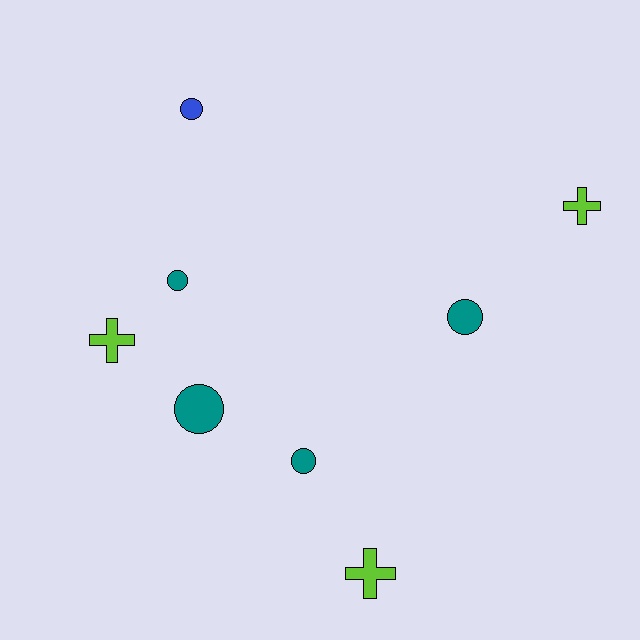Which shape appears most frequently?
Circle, with 5 objects.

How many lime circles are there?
There are no lime circles.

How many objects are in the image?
There are 8 objects.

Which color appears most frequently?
Teal, with 4 objects.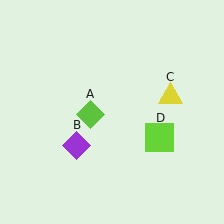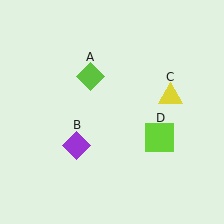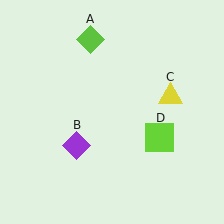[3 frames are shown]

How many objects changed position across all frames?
1 object changed position: lime diamond (object A).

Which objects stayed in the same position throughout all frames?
Purple diamond (object B) and yellow triangle (object C) and lime square (object D) remained stationary.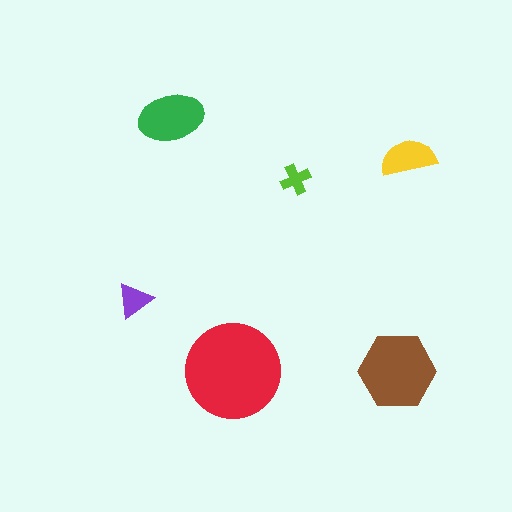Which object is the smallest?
The lime cross.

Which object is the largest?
The red circle.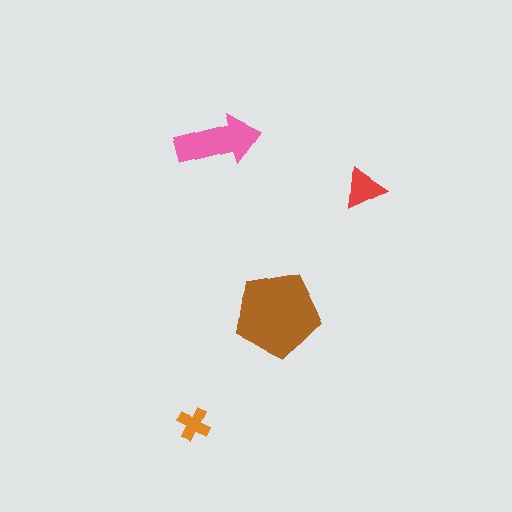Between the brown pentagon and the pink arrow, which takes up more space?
The brown pentagon.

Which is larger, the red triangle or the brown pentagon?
The brown pentagon.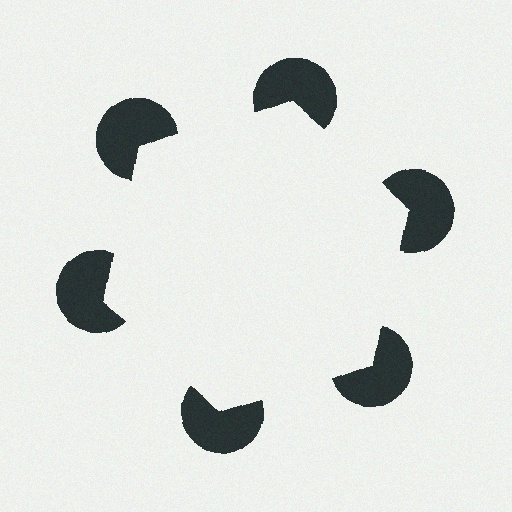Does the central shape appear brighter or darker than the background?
It typically appears slightly brighter than the background, even though no actual brightness change is drawn.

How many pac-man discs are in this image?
There are 6 — one at each vertex of the illusory hexagon.